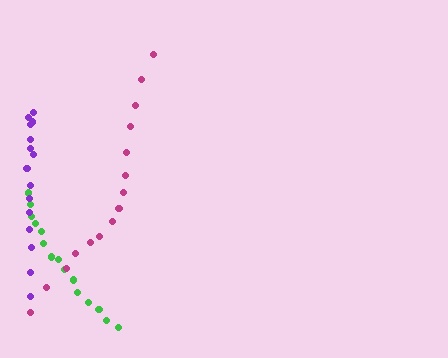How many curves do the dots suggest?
There are 3 distinct paths.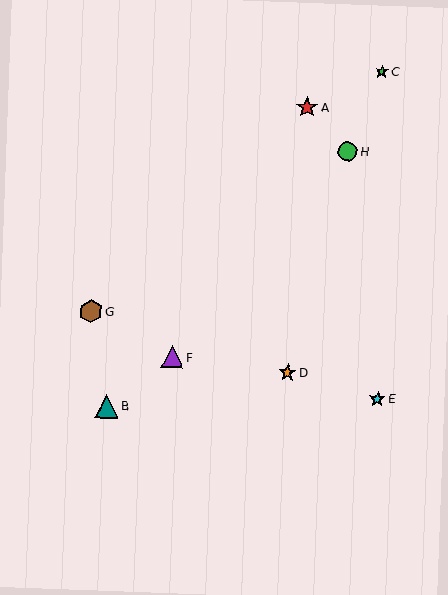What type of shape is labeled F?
Shape F is a purple triangle.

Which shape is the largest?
The teal triangle (labeled B) is the largest.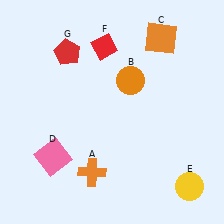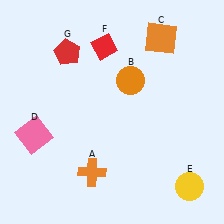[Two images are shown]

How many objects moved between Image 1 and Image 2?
1 object moved between the two images.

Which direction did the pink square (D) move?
The pink square (D) moved up.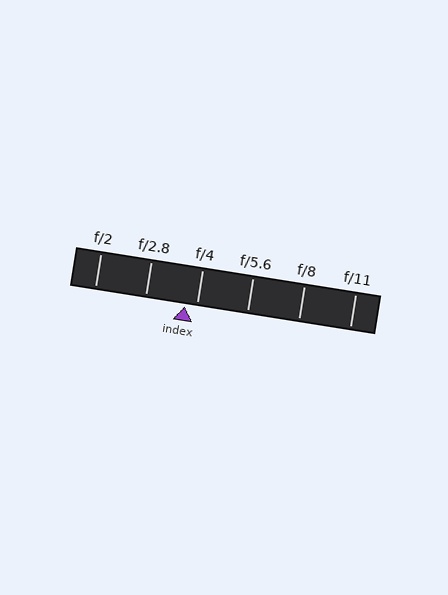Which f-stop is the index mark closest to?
The index mark is closest to f/4.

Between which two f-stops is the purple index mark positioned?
The index mark is between f/2.8 and f/4.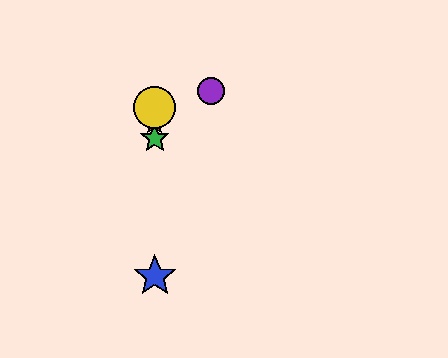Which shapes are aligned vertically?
The red star, the blue star, the green star, the yellow circle are aligned vertically.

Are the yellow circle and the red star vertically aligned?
Yes, both are at x≈155.